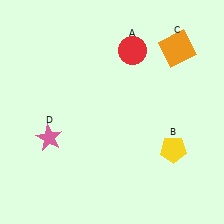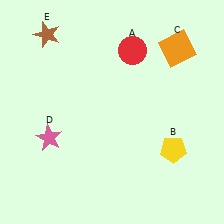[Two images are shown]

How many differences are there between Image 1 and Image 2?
There is 1 difference between the two images.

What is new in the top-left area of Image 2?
A brown star (E) was added in the top-left area of Image 2.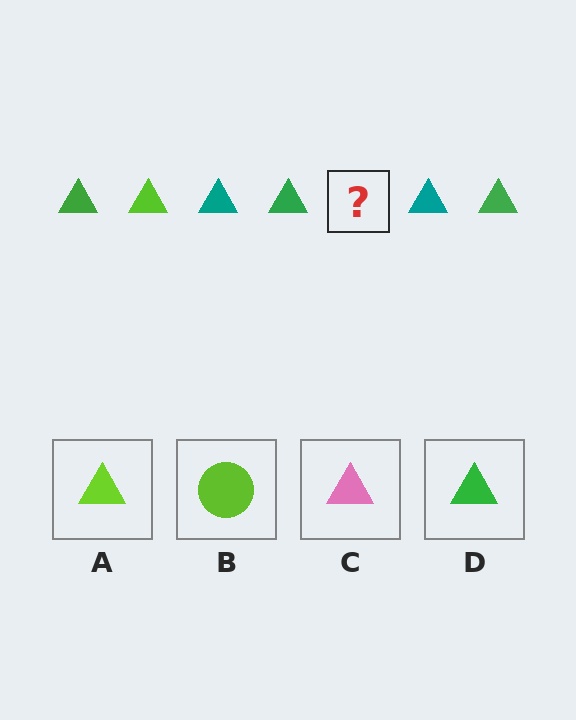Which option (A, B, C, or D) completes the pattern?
A.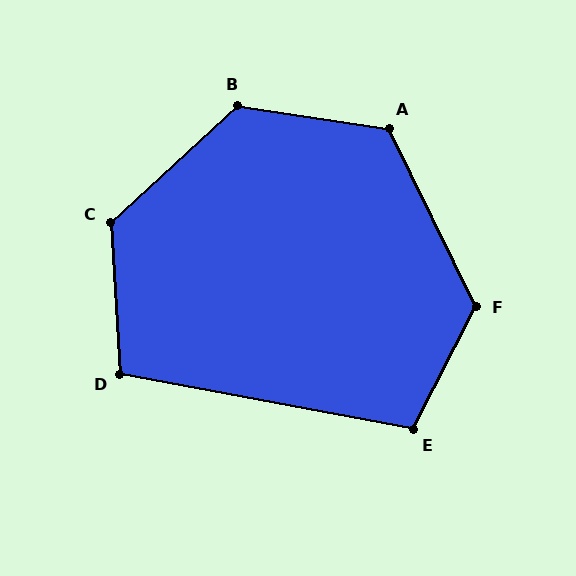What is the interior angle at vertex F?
Approximately 127 degrees (obtuse).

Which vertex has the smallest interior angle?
D, at approximately 104 degrees.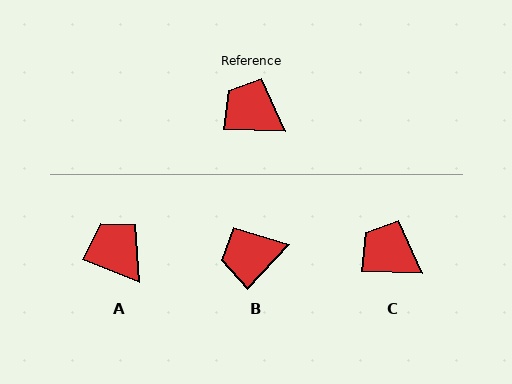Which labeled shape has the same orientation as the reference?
C.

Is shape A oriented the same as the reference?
No, it is off by about 21 degrees.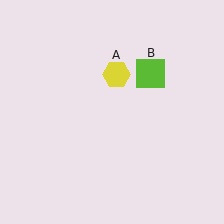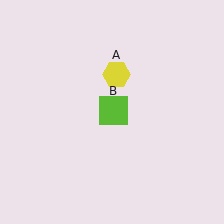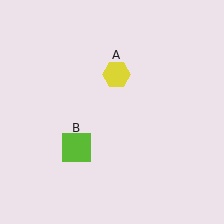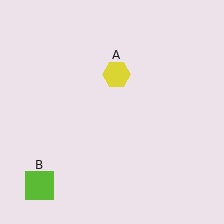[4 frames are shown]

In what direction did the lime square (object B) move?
The lime square (object B) moved down and to the left.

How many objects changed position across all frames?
1 object changed position: lime square (object B).